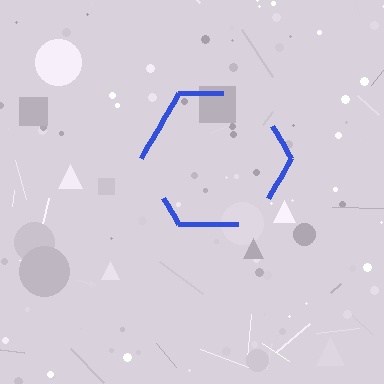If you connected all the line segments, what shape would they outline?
They would outline a hexagon.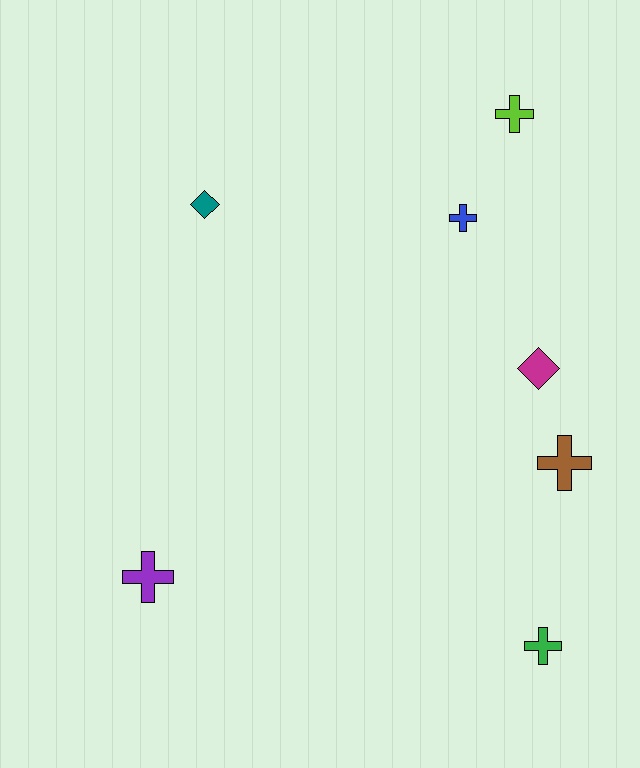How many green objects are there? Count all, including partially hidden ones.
There is 1 green object.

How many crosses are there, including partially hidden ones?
There are 5 crosses.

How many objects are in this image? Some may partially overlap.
There are 7 objects.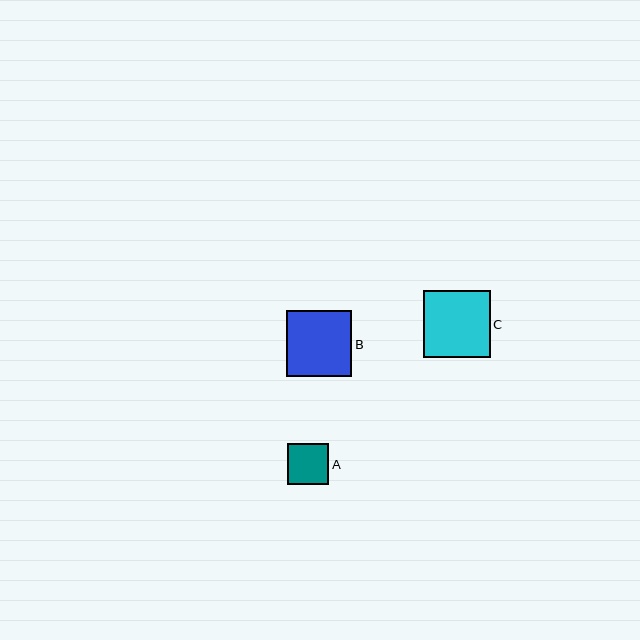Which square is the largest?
Square C is the largest with a size of approximately 67 pixels.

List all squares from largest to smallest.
From largest to smallest: C, B, A.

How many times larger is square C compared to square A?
Square C is approximately 1.6 times the size of square A.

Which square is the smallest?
Square A is the smallest with a size of approximately 41 pixels.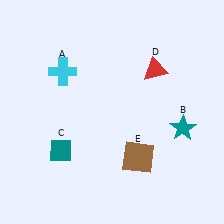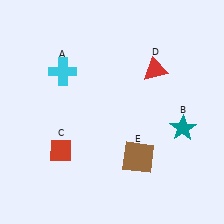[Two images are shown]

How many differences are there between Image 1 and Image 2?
There is 1 difference between the two images.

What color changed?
The diamond (C) changed from teal in Image 1 to red in Image 2.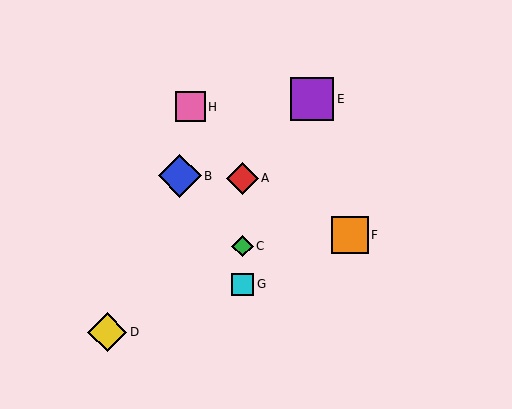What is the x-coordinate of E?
Object E is at x≈312.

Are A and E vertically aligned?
No, A is at x≈242 and E is at x≈312.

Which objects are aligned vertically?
Objects A, C, G are aligned vertically.